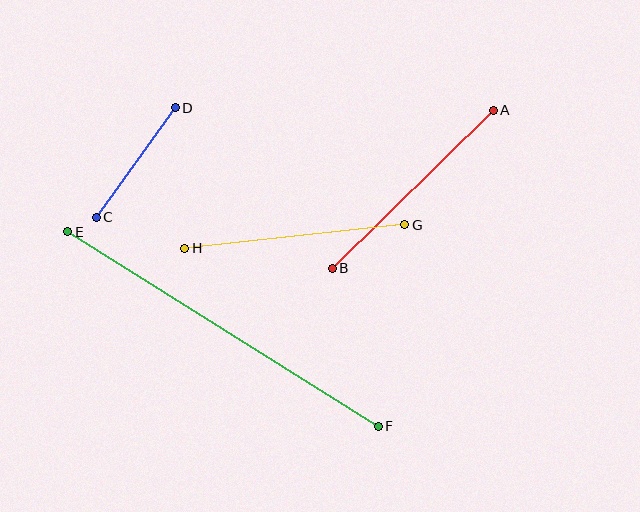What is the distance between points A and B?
The distance is approximately 226 pixels.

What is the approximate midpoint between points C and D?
The midpoint is at approximately (136, 162) pixels.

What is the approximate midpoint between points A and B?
The midpoint is at approximately (413, 189) pixels.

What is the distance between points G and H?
The distance is approximately 221 pixels.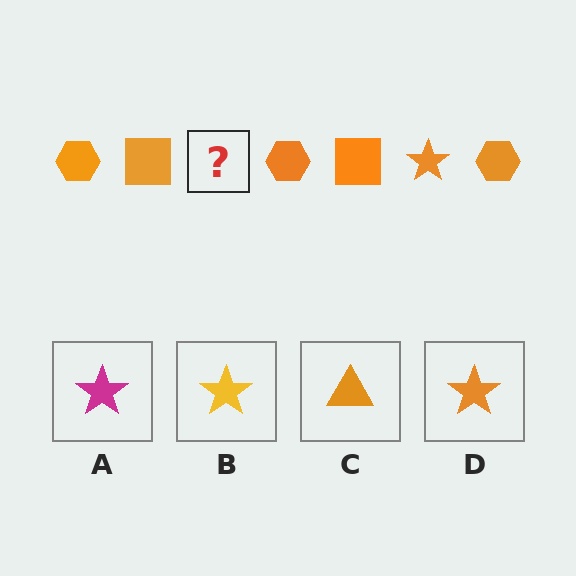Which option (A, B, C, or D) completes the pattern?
D.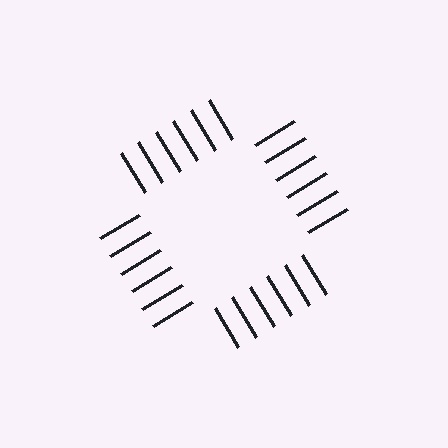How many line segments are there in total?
24 — 6 along each of the 4 edges.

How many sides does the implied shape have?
4 sides — the line-ends trace a square.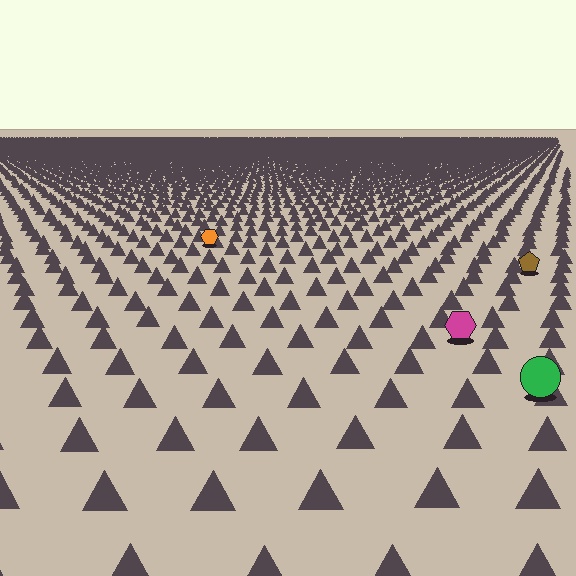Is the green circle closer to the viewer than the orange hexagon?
Yes. The green circle is closer — you can tell from the texture gradient: the ground texture is coarser near it.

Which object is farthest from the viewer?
The orange hexagon is farthest from the viewer. It appears smaller and the ground texture around it is denser.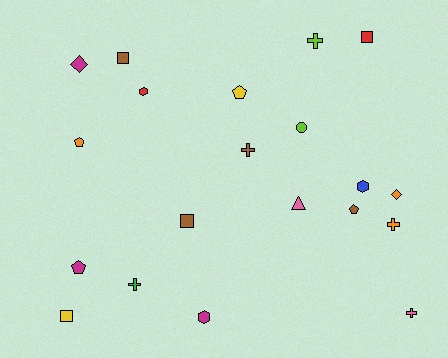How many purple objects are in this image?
There are no purple objects.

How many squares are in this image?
There are 4 squares.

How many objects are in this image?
There are 20 objects.